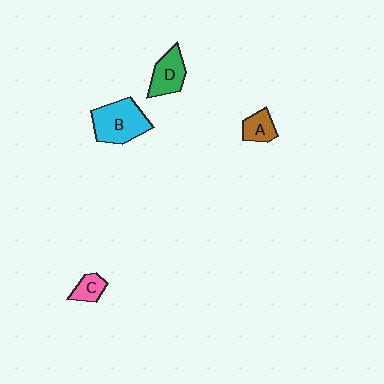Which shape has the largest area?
Shape B (cyan).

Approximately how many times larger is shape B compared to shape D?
Approximately 1.5 times.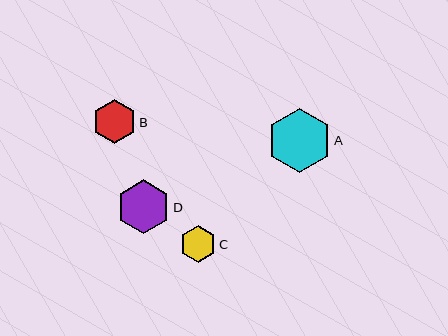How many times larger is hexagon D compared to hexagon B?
Hexagon D is approximately 1.2 times the size of hexagon B.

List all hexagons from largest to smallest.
From largest to smallest: A, D, B, C.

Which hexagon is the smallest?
Hexagon C is the smallest with a size of approximately 36 pixels.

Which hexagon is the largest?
Hexagon A is the largest with a size of approximately 64 pixels.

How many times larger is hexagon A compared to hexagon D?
Hexagon A is approximately 1.2 times the size of hexagon D.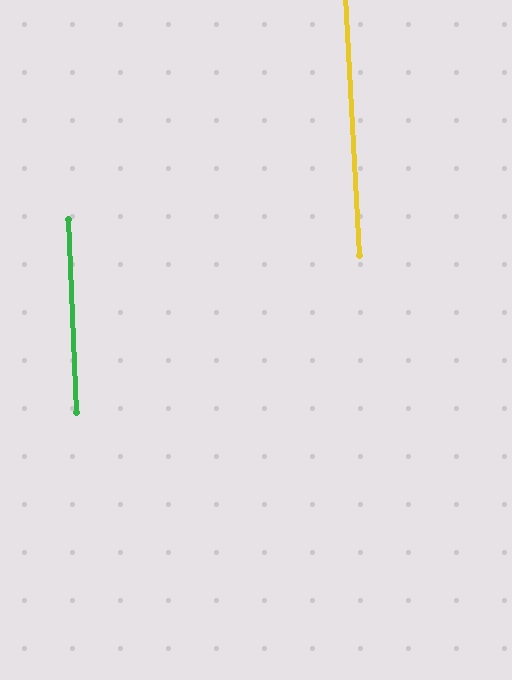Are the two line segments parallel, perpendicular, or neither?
Parallel — their directions differ by only 0.7°.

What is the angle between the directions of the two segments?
Approximately 1 degree.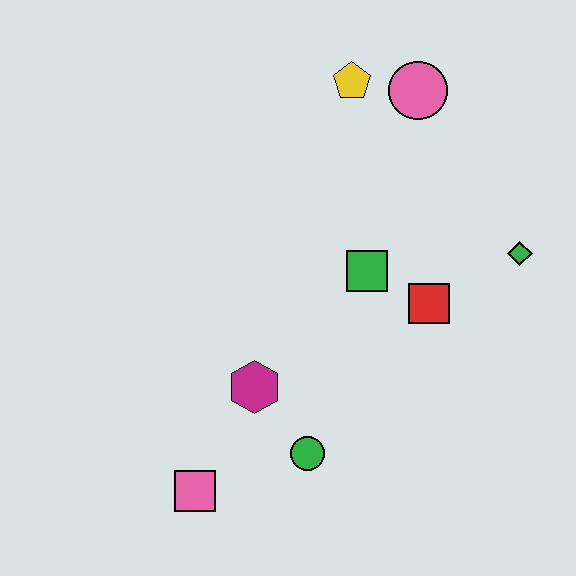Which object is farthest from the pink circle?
The pink square is farthest from the pink circle.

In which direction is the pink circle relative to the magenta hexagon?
The pink circle is above the magenta hexagon.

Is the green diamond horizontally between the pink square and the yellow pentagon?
No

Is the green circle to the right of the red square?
No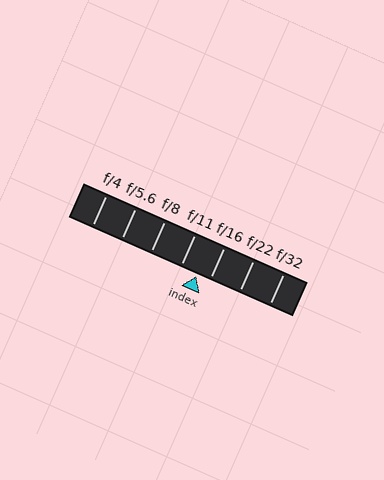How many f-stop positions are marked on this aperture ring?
There are 7 f-stop positions marked.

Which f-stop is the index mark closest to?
The index mark is closest to f/16.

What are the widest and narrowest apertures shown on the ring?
The widest aperture shown is f/4 and the narrowest is f/32.